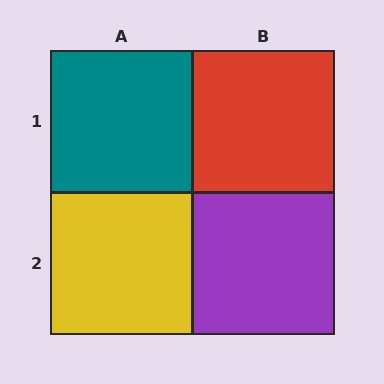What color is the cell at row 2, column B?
Purple.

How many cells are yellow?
1 cell is yellow.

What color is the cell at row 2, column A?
Yellow.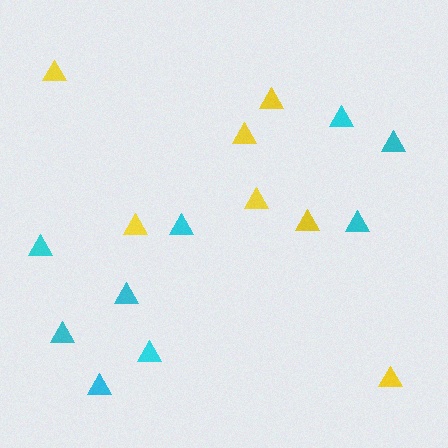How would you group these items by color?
There are 2 groups: one group of yellow triangles (7) and one group of cyan triangles (9).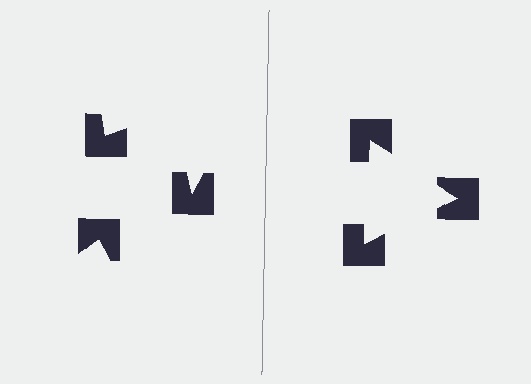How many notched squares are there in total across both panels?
6 — 3 on each side.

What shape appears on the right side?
An illusory triangle.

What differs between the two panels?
The notched squares are positioned identically on both sides; only the wedge orientations differ. On the right they align to a triangle; on the left they are misaligned.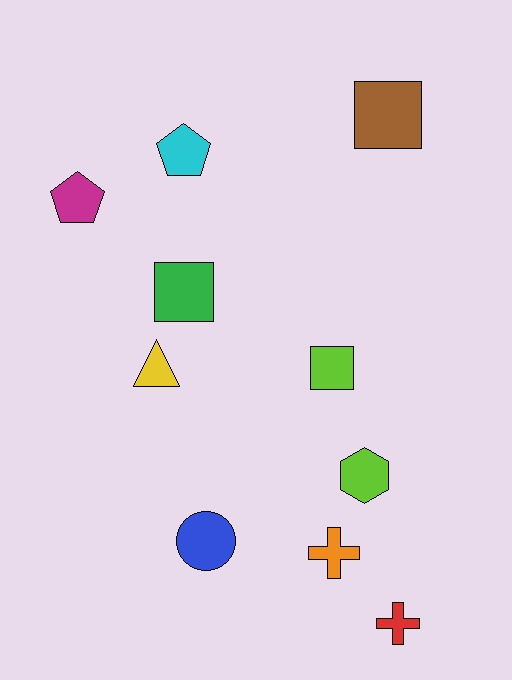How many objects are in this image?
There are 10 objects.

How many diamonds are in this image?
There are no diamonds.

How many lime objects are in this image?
There are 2 lime objects.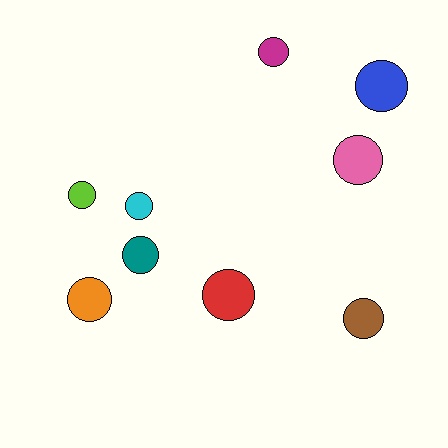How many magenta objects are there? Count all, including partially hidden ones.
There is 1 magenta object.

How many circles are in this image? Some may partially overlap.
There are 9 circles.